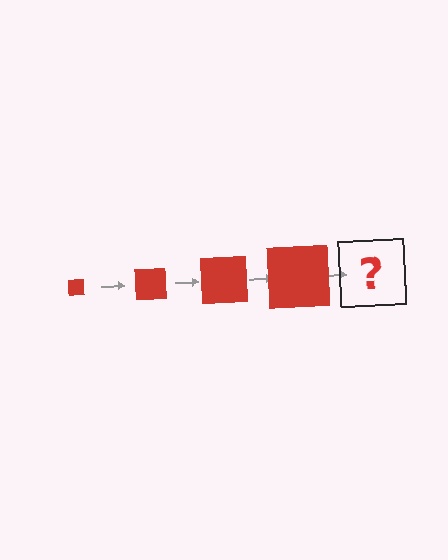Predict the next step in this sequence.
The next step is a red square, larger than the previous one.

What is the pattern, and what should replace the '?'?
The pattern is that the square gets progressively larger each step. The '?' should be a red square, larger than the previous one.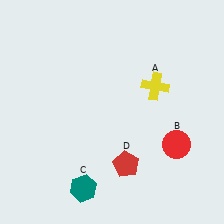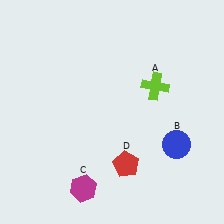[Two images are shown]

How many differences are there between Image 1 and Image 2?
There are 3 differences between the two images.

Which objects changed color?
A changed from yellow to lime. B changed from red to blue. C changed from teal to magenta.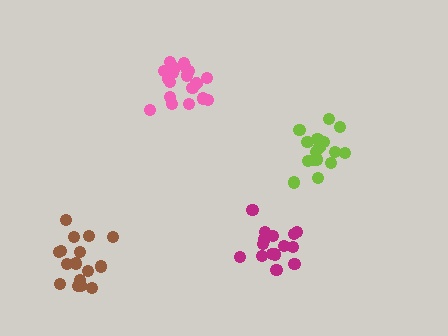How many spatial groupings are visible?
There are 4 spatial groupings.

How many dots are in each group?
Group 1: 19 dots, Group 2: 17 dots, Group 3: 15 dots, Group 4: 16 dots (67 total).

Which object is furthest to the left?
The brown cluster is leftmost.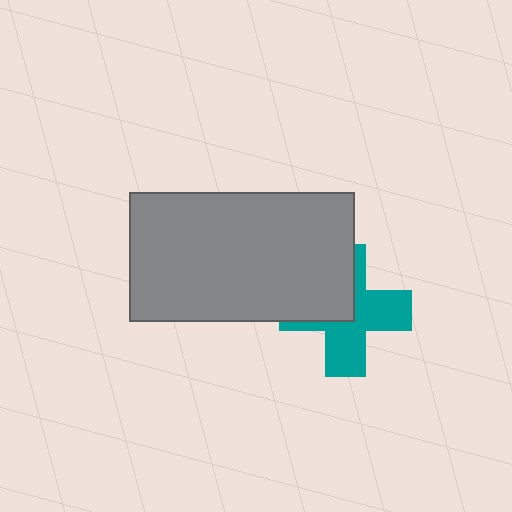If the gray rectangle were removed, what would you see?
You would see the complete teal cross.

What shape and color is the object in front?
The object in front is a gray rectangle.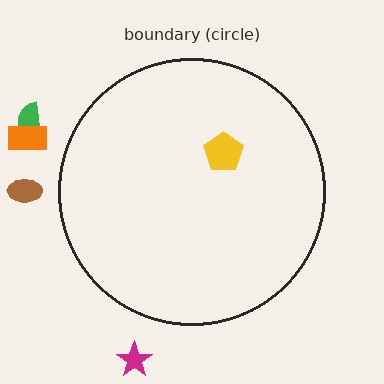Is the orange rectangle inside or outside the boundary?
Outside.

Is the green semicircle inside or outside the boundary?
Outside.